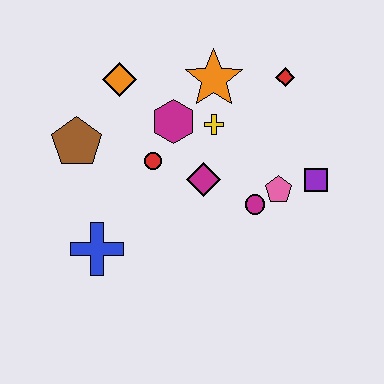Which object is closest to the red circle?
The magenta hexagon is closest to the red circle.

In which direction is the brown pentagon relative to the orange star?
The brown pentagon is to the left of the orange star.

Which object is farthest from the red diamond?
The blue cross is farthest from the red diamond.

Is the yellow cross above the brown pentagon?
Yes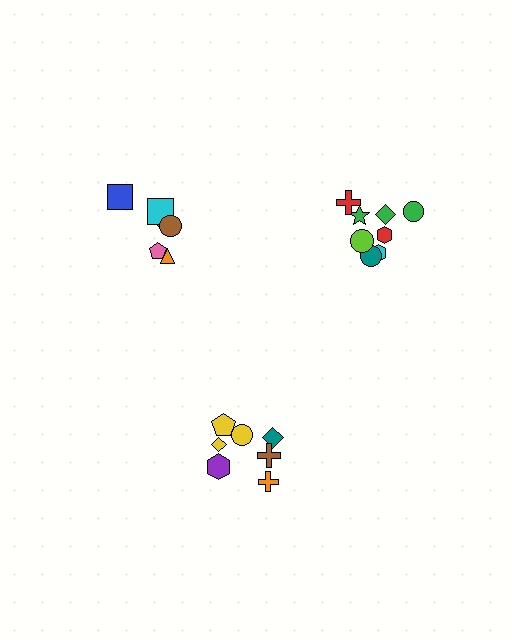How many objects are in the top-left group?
There are 6 objects.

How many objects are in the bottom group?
There are 7 objects.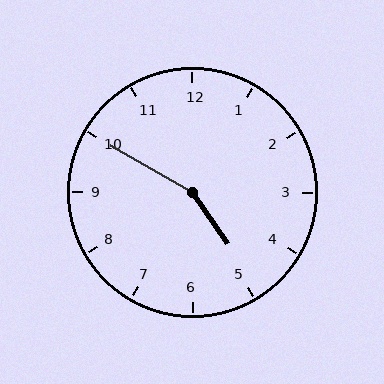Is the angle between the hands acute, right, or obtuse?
It is obtuse.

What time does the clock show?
4:50.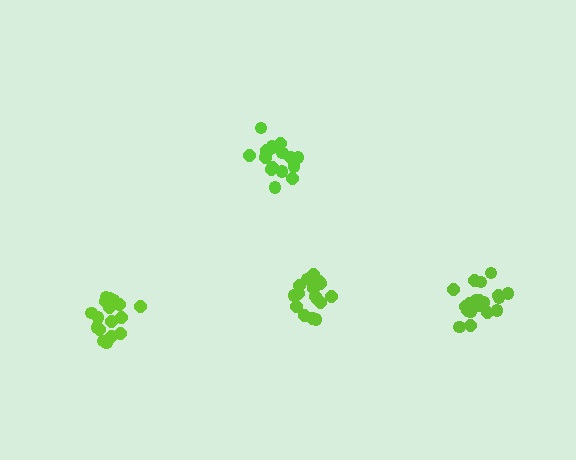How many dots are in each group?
Group 1: 17 dots, Group 2: 17 dots, Group 3: 19 dots, Group 4: 18 dots (71 total).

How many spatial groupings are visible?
There are 4 spatial groupings.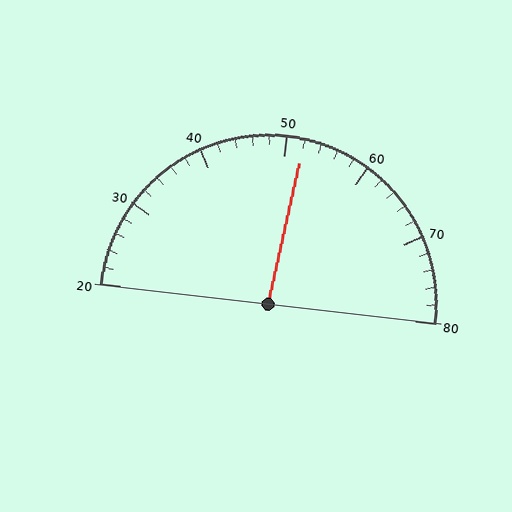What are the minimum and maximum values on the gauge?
The gauge ranges from 20 to 80.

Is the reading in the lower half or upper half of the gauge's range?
The reading is in the upper half of the range (20 to 80).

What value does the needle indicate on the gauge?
The needle indicates approximately 52.